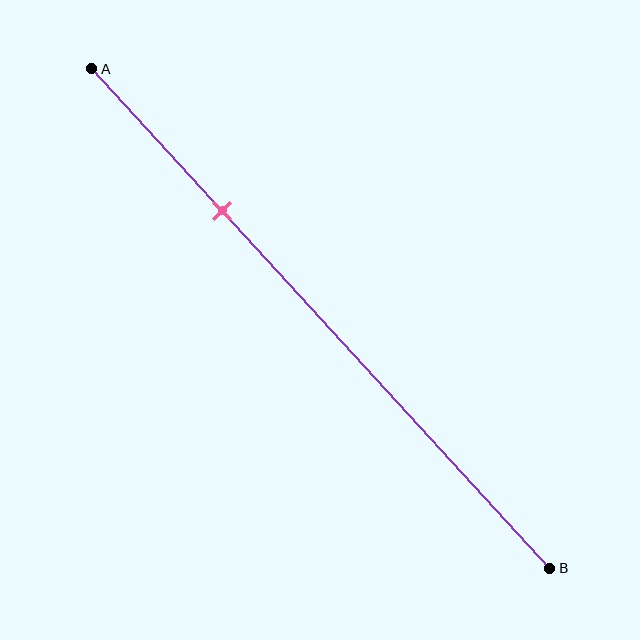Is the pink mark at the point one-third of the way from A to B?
No, the mark is at about 30% from A, not at the 33% one-third point.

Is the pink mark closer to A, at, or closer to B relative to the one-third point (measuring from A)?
The pink mark is closer to point A than the one-third point of segment AB.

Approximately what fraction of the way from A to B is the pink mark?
The pink mark is approximately 30% of the way from A to B.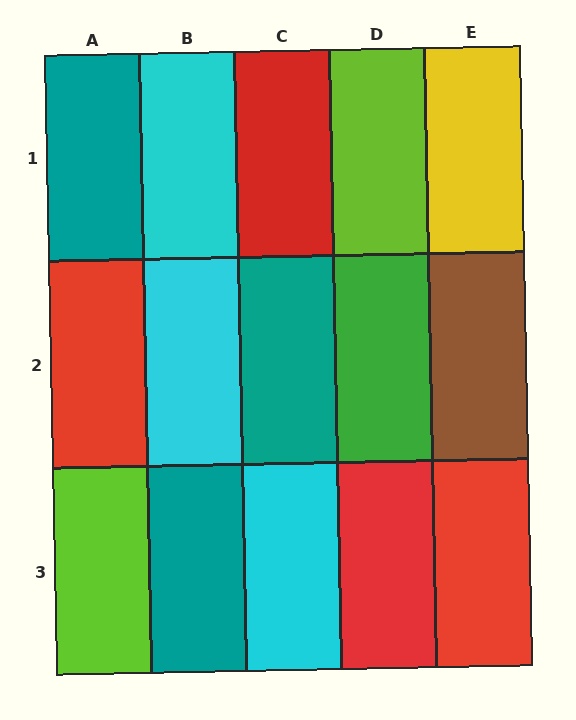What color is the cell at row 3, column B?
Teal.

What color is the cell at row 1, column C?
Red.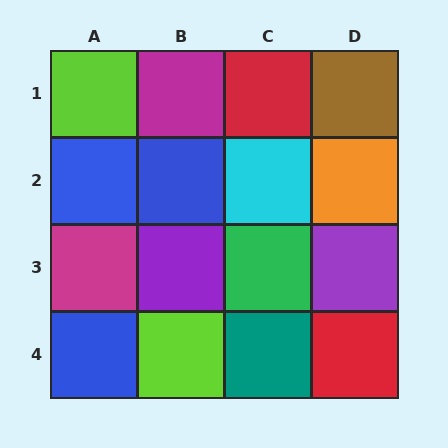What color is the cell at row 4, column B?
Lime.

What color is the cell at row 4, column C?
Teal.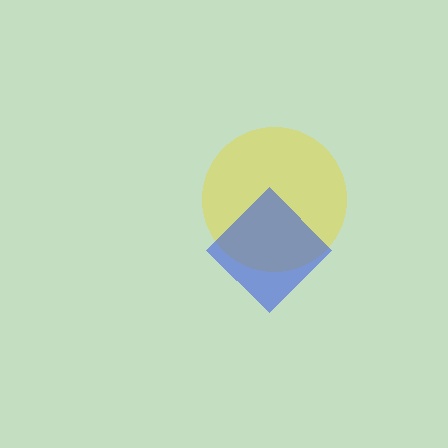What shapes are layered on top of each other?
The layered shapes are: a yellow circle, a blue diamond.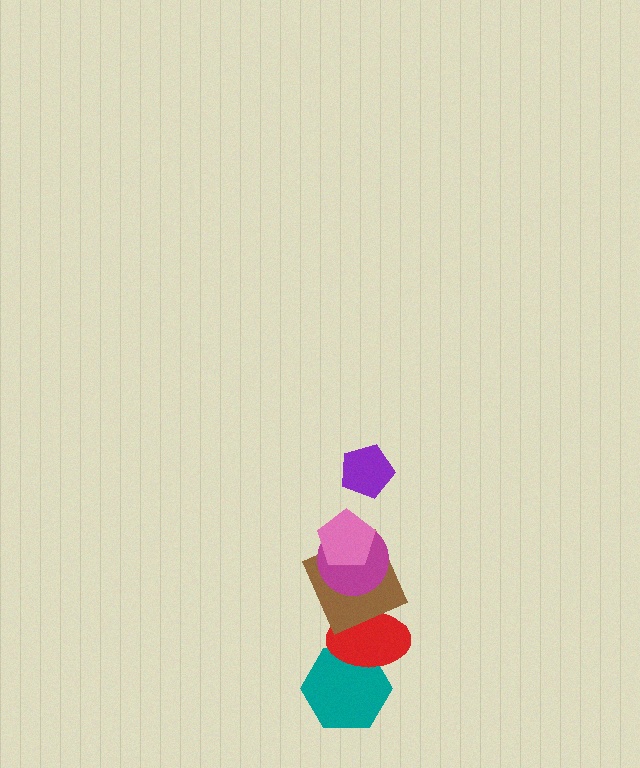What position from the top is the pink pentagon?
The pink pentagon is 2nd from the top.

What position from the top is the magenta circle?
The magenta circle is 3rd from the top.